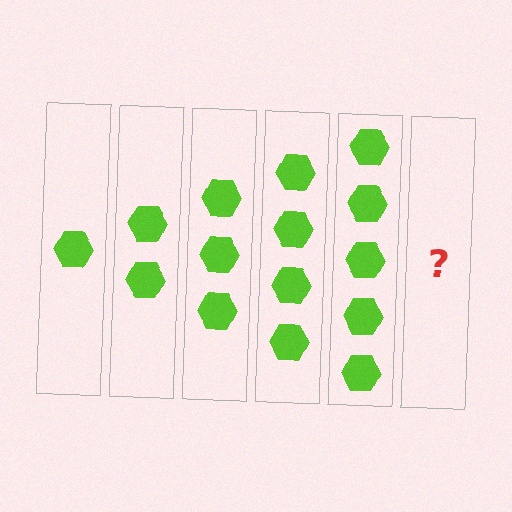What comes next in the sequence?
The next element should be 6 hexagons.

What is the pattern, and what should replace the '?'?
The pattern is that each step adds one more hexagon. The '?' should be 6 hexagons.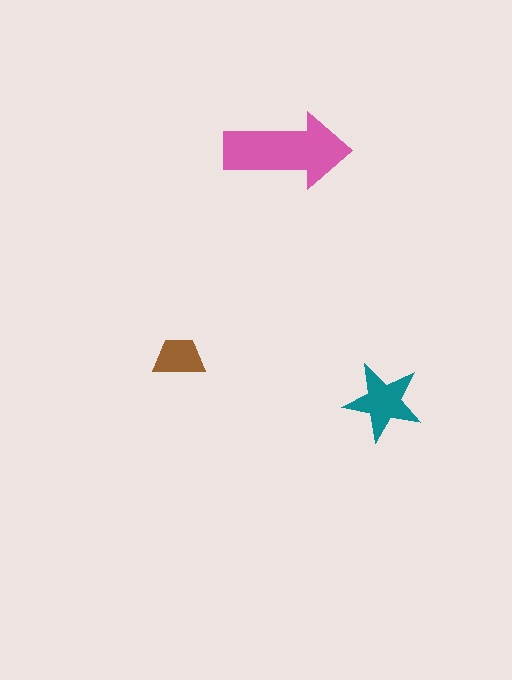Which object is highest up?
The pink arrow is topmost.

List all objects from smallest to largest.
The brown trapezoid, the teal star, the pink arrow.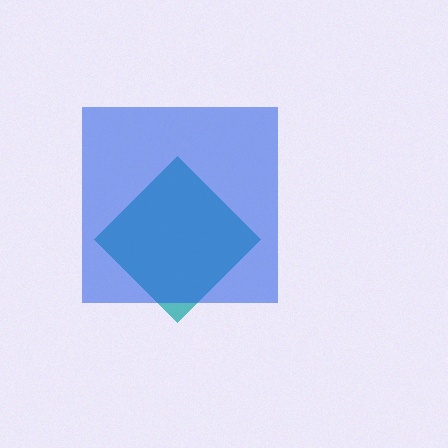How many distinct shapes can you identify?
There are 2 distinct shapes: a teal diamond, a blue square.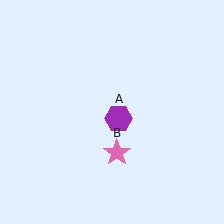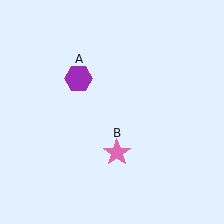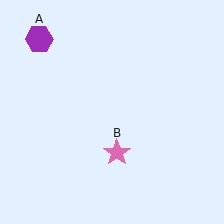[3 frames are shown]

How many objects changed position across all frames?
1 object changed position: purple hexagon (object A).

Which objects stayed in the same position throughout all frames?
Pink star (object B) remained stationary.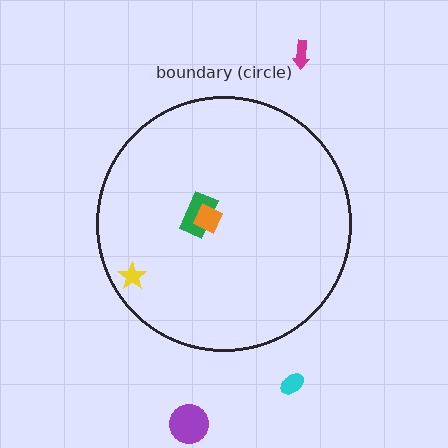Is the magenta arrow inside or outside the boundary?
Outside.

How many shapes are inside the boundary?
3 inside, 3 outside.